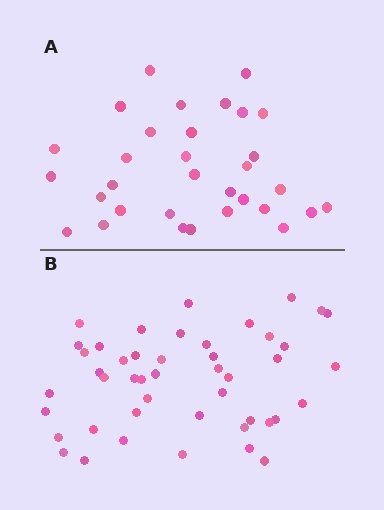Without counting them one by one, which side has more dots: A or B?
Region B (the bottom region) has more dots.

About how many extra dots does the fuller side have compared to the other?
Region B has approximately 15 more dots than region A.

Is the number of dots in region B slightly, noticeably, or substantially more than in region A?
Region B has noticeably more, but not dramatically so. The ratio is roughly 1.4 to 1.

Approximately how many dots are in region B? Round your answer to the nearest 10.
About 50 dots. (The exact count is 46, which rounds to 50.)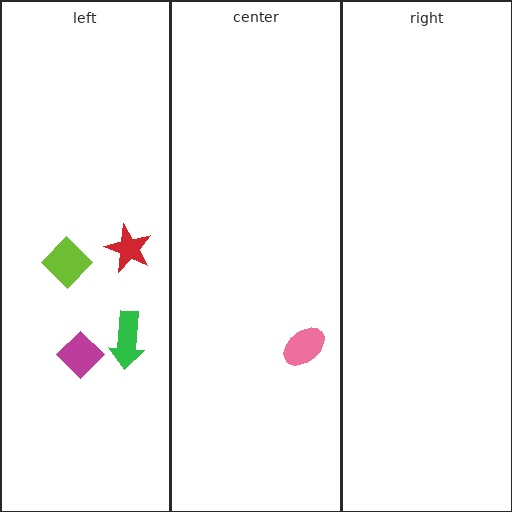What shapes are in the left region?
The red star, the lime diamond, the green arrow, the magenta diamond.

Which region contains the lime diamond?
The left region.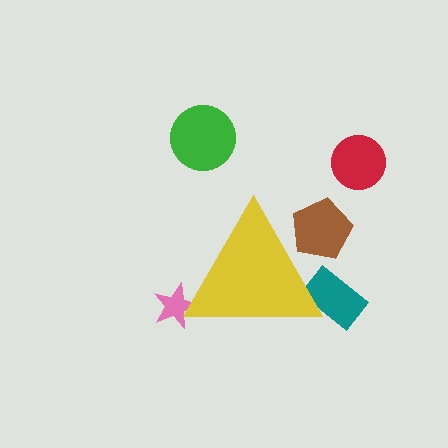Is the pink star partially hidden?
Yes, the pink star is partially hidden behind the yellow triangle.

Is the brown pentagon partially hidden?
Yes, the brown pentagon is partially hidden behind the yellow triangle.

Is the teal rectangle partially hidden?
Yes, the teal rectangle is partially hidden behind the yellow triangle.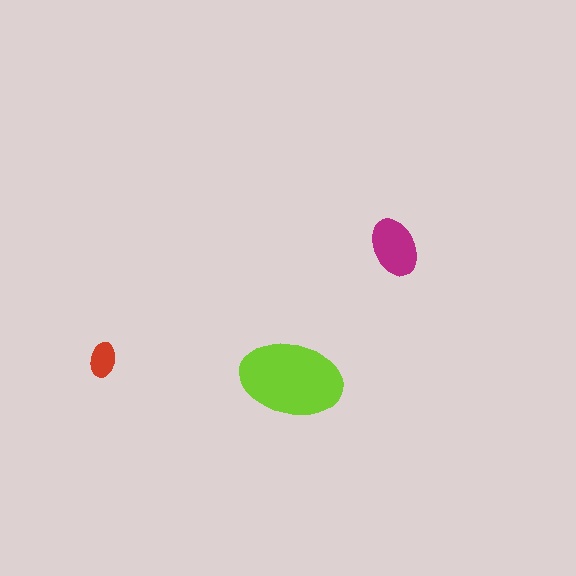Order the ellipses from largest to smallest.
the lime one, the magenta one, the red one.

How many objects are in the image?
There are 3 objects in the image.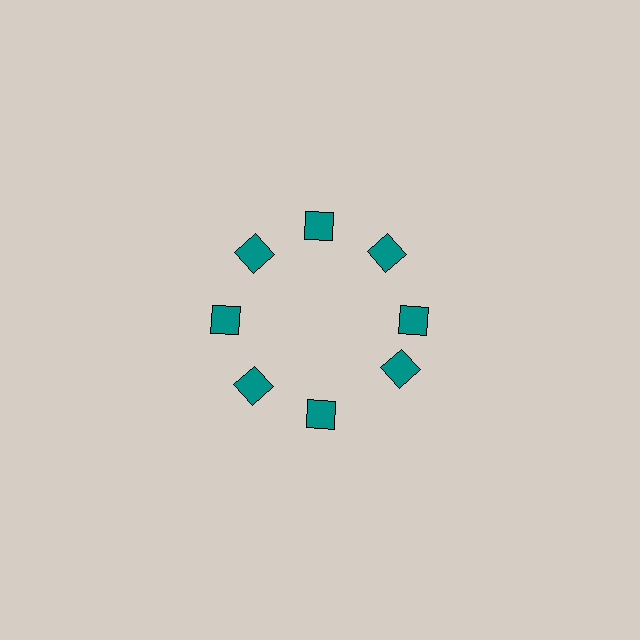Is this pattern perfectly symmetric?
No. The 8 teal squares are arranged in a ring, but one element near the 4 o'clock position is rotated out of alignment along the ring, breaking the 8-fold rotational symmetry.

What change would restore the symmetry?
The symmetry would be restored by rotating it back into even spacing with its neighbors so that all 8 squares sit at equal angles and equal distance from the center.